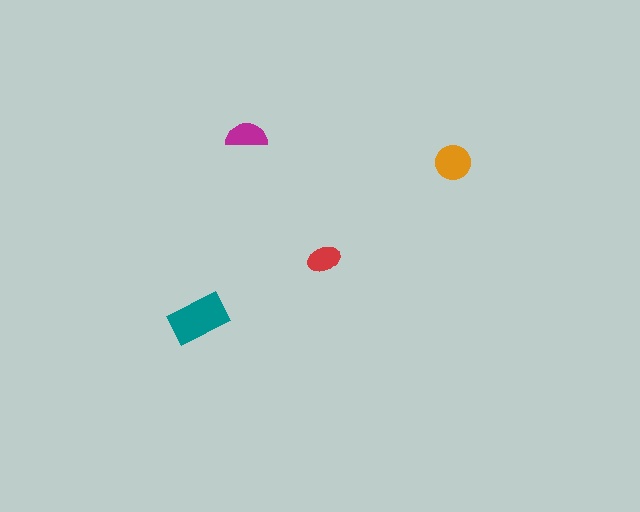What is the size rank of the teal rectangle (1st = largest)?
1st.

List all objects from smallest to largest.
The red ellipse, the magenta semicircle, the orange circle, the teal rectangle.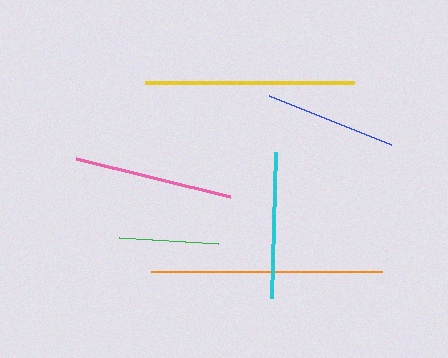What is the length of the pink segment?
The pink segment is approximately 158 pixels long.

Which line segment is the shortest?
The green line is the shortest at approximately 100 pixels.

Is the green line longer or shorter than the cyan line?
The cyan line is longer than the green line.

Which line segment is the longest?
The orange line is the longest at approximately 231 pixels.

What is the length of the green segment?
The green segment is approximately 100 pixels long.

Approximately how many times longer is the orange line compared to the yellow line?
The orange line is approximately 1.1 times the length of the yellow line.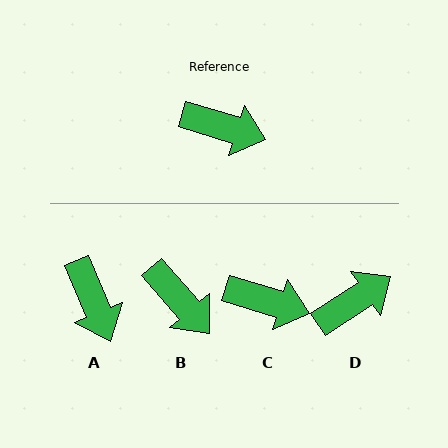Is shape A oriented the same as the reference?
No, it is off by about 50 degrees.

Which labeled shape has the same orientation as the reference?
C.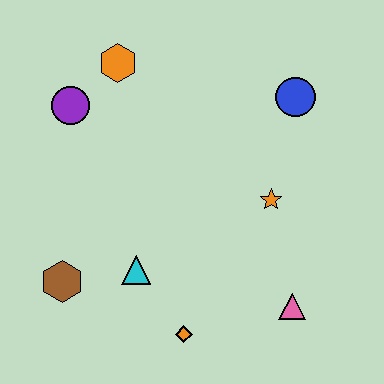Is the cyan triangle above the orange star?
No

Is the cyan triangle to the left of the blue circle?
Yes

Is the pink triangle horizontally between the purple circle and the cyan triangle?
No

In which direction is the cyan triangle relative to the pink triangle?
The cyan triangle is to the left of the pink triangle.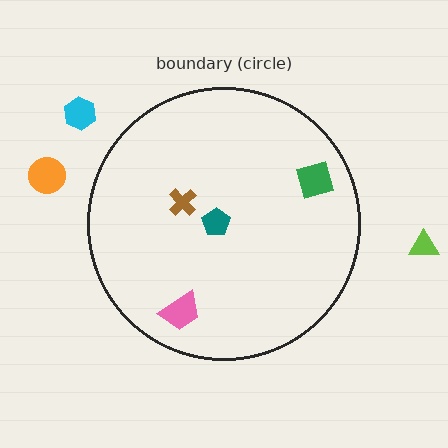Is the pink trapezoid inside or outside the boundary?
Inside.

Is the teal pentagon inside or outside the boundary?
Inside.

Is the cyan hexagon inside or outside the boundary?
Outside.